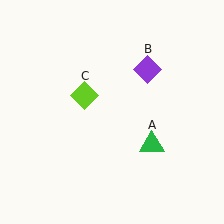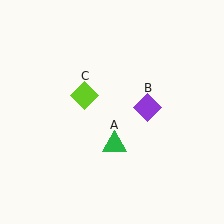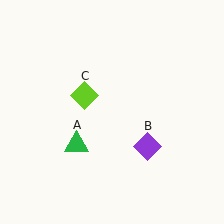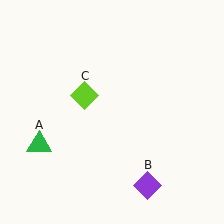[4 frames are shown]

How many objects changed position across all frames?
2 objects changed position: green triangle (object A), purple diamond (object B).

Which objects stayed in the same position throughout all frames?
Lime diamond (object C) remained stationary.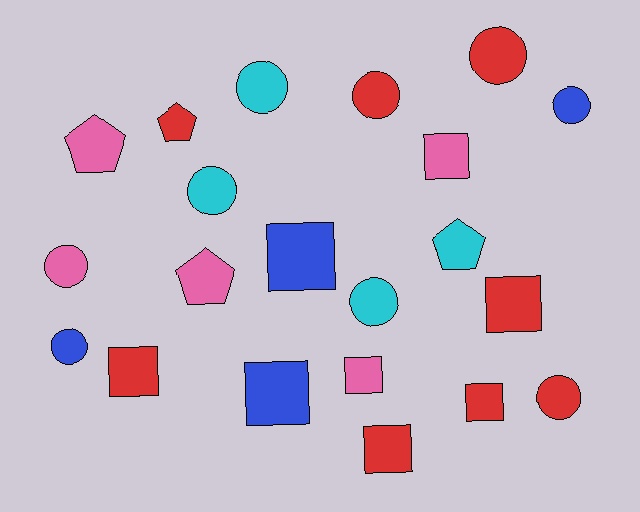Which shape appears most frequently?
Circle, with 9 objects.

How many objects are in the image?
There are 21 objects.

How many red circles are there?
There are 3 red circles.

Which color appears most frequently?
Red, with 8 objects.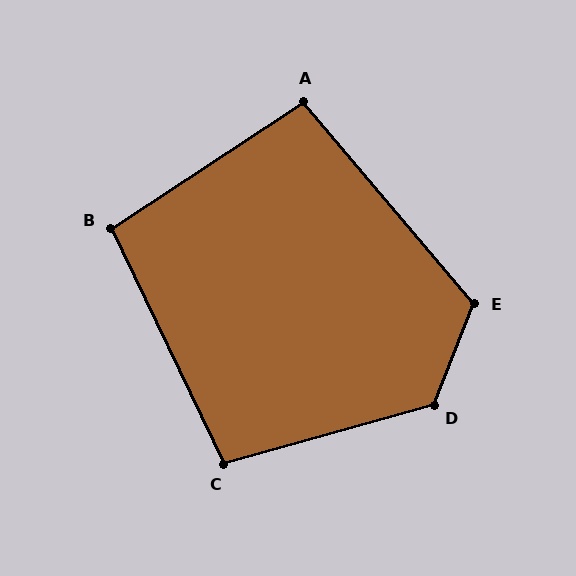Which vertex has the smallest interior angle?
A, at approximately 97 degrees.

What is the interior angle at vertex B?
Approximately 98 degrees (obtuse).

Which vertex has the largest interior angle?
D, at approximately 127 degrees.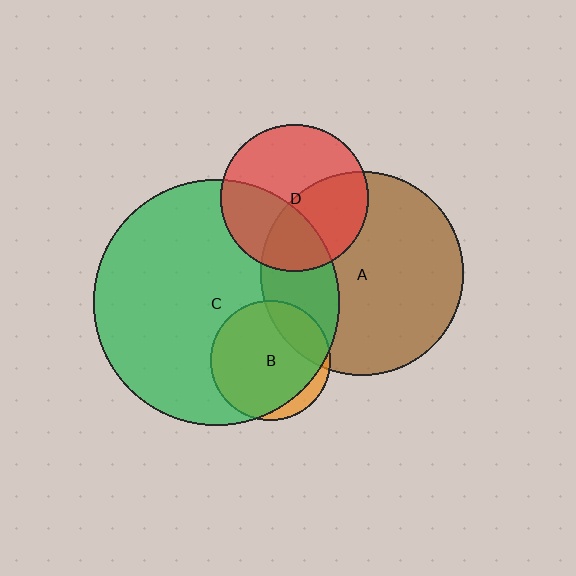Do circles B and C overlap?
Yes.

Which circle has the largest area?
Circle C (green).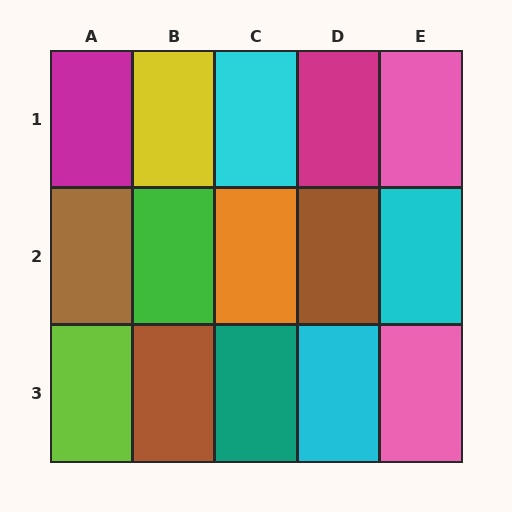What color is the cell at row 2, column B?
Green.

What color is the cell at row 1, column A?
Magenta.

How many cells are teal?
1 cell is teal.